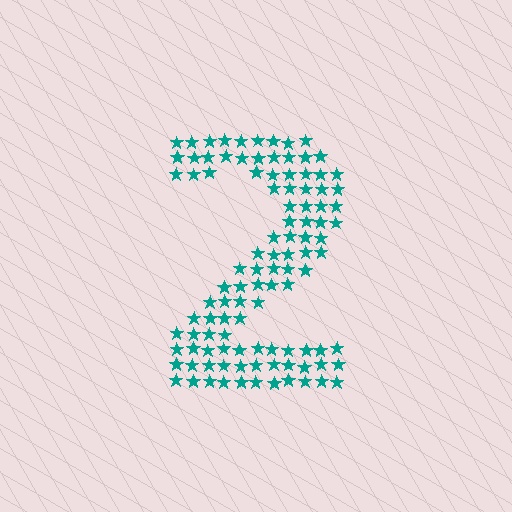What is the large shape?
The large shape is the digit 2.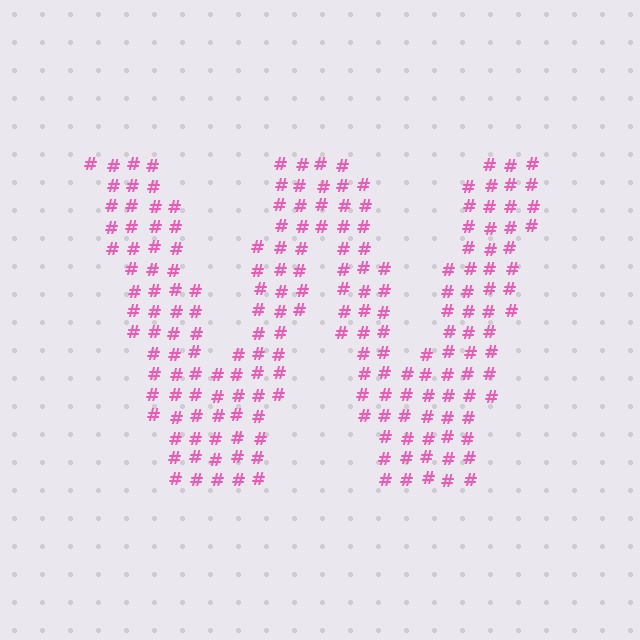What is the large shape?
The large shape is the letter W.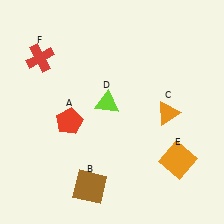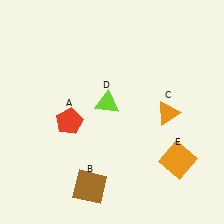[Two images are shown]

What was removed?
The red cross (F) was removed in Image 2.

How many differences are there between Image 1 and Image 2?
There is 1 difference between the two images.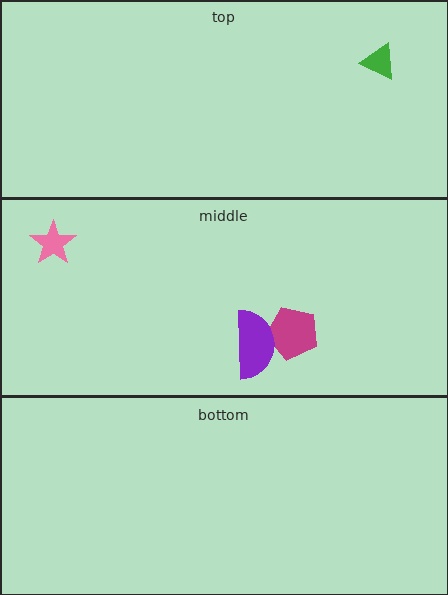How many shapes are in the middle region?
3.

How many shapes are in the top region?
1.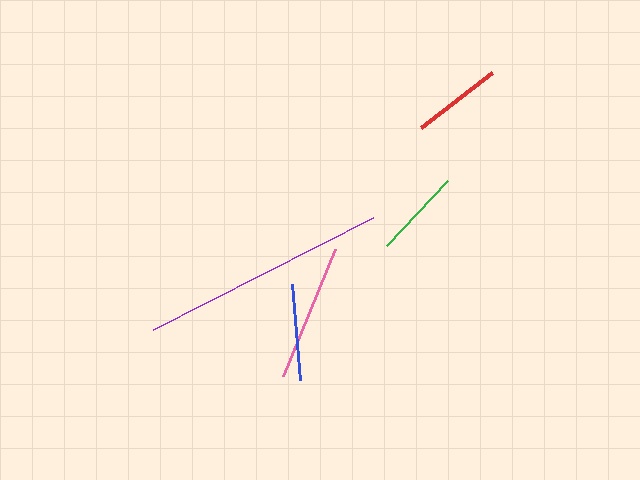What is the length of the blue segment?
The blue segment is approximately 96 pixels long.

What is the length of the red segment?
The red segment is approximately 89 pixels long.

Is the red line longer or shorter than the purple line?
The purple line is longer than the red line.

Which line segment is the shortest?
The green line is the shortest at approximately 89 pixels.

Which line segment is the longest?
The purple line is the longest at approximately 247 pixels.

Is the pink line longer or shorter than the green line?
The pink line is longer than the green line.